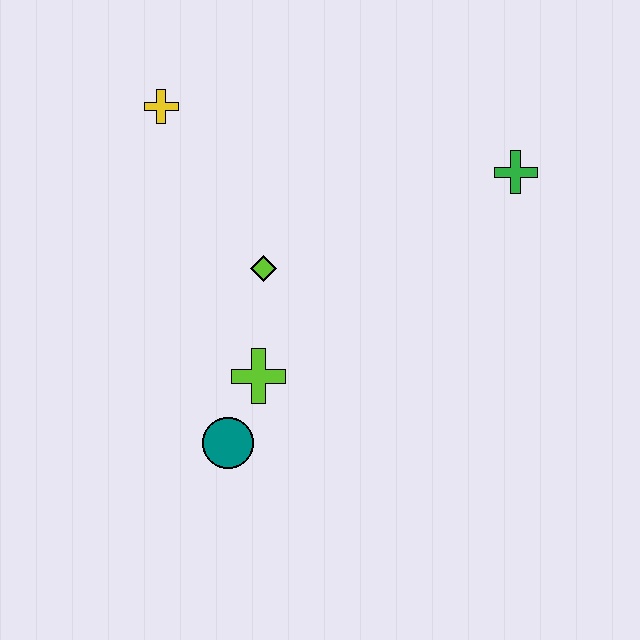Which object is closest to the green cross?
The lime diamond is closest to the green cross.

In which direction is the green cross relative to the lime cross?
The green cross is to the right of the lime cross.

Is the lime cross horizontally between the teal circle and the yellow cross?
No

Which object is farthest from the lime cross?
The green cross is farthest from the lime cross.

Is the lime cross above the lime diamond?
No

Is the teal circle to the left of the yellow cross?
No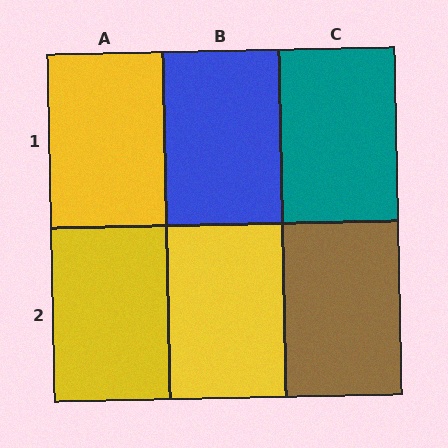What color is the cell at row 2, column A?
Yellow.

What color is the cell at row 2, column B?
Yellow.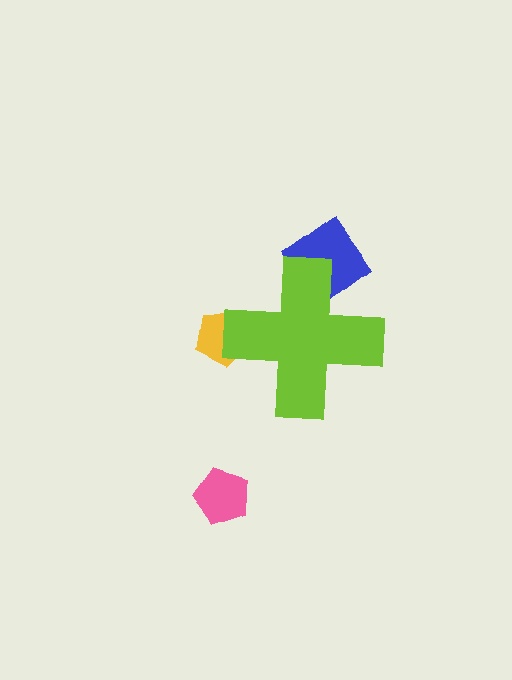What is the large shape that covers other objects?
A lime cross.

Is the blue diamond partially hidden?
Yes, the blue diamond is partially hidden behind the lime cross.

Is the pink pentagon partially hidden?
No, the pink pentagon is fully visible.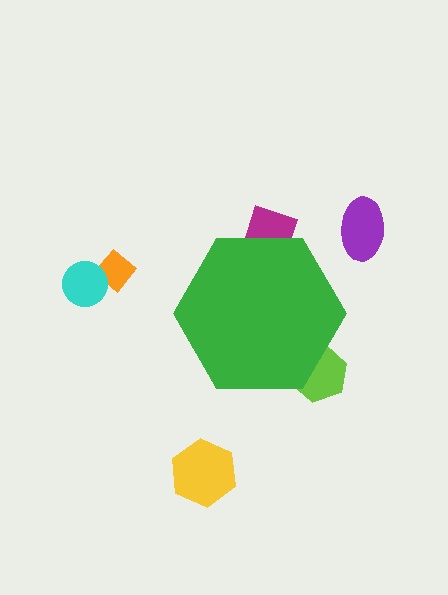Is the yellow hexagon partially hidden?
No, the yellow hexagon is fully visible.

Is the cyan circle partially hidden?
No, the cyan circle is fully visible.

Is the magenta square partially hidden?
Yes, the magenta square is partially hidden behind the green hexagon.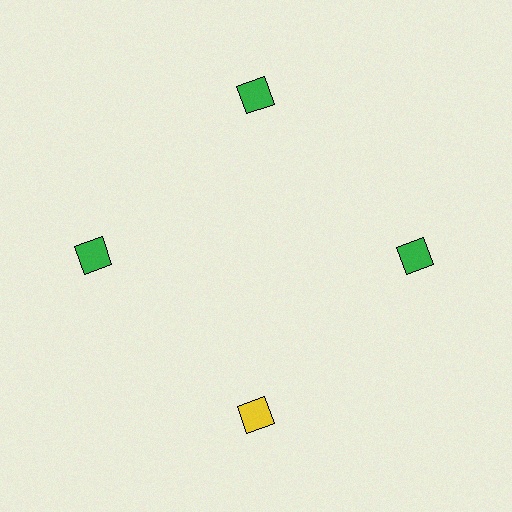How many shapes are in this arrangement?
There are 4 shapes arranged in a ring pattern.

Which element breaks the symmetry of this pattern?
The yellow diamond at roughly the 6 o'clock position breaks the symmetry. All other shapes are green diamonds.